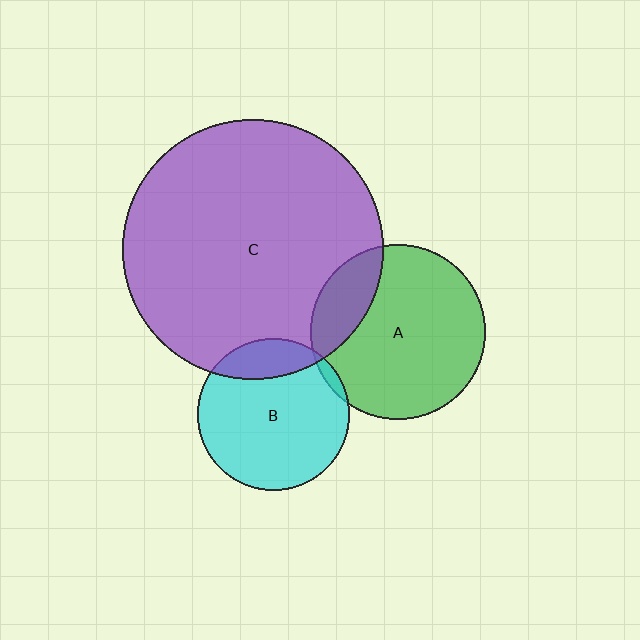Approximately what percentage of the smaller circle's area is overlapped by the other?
Approximately 20%.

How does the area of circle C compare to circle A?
Approximately 2.2 times.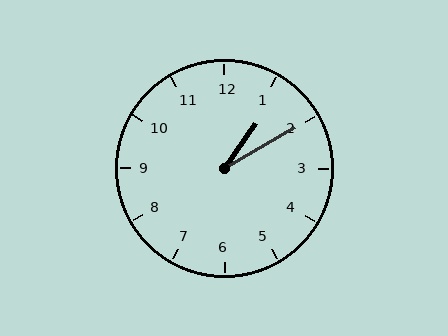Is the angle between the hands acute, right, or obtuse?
It is acute.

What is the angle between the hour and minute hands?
Approximately 25 degrees.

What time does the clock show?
1:10.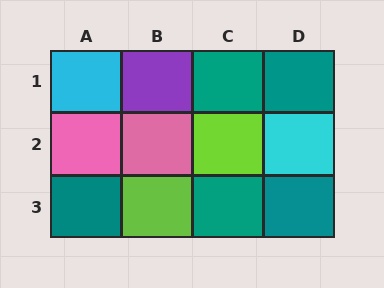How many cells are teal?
5 cells are teal.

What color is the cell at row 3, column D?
Teal.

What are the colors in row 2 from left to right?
Pink, pink, lime, cyan.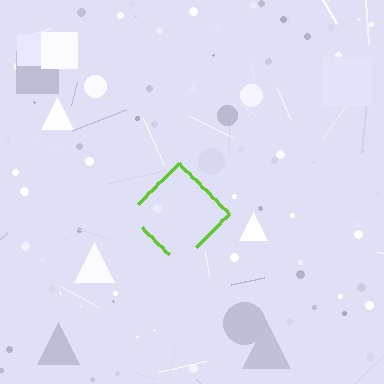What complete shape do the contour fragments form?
The contour fragments form a diamond.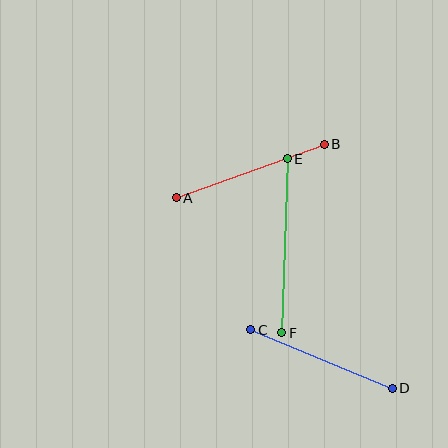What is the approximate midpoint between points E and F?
The midpoint is at approximately (284, 246) pixels.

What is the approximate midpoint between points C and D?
The midpoint is at approximately (322, 359) pixels.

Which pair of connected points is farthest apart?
Points E and F are farthest apart.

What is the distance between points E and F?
The distance is approximately 174 pixels.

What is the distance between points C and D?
The distance is approximately 153 pixels.